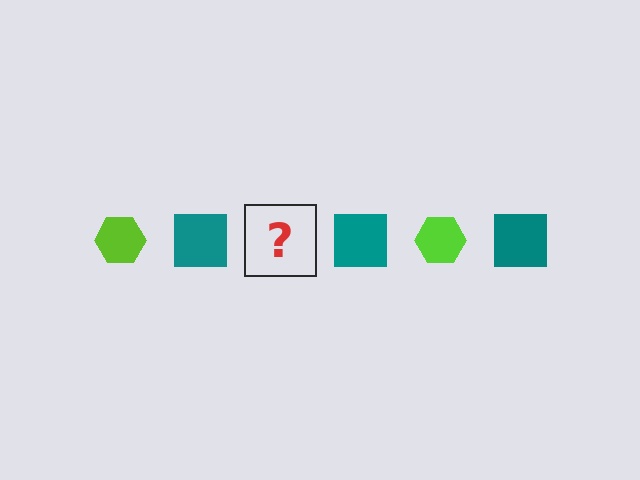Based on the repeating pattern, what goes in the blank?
The blank should be a lime hexagon.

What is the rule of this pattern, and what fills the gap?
The rule is that the pattern alternates between lime hexagon and teal square. The gap should be filled with a lime hexagon.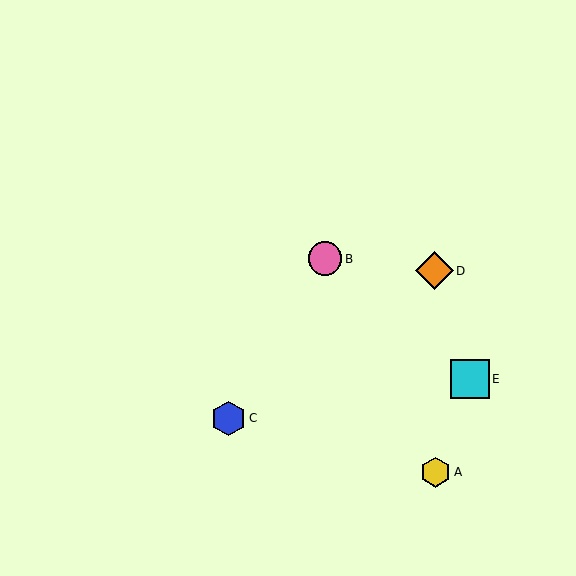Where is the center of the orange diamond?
The center of the orange diamond is at (434, 271).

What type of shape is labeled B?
Shape B is a pink circle.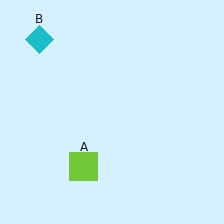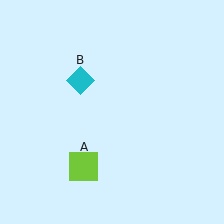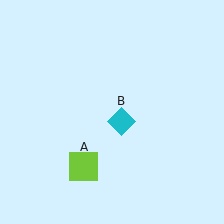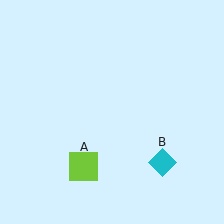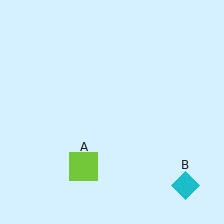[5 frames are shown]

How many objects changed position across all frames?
1 object changed position: cyan diamond (object B).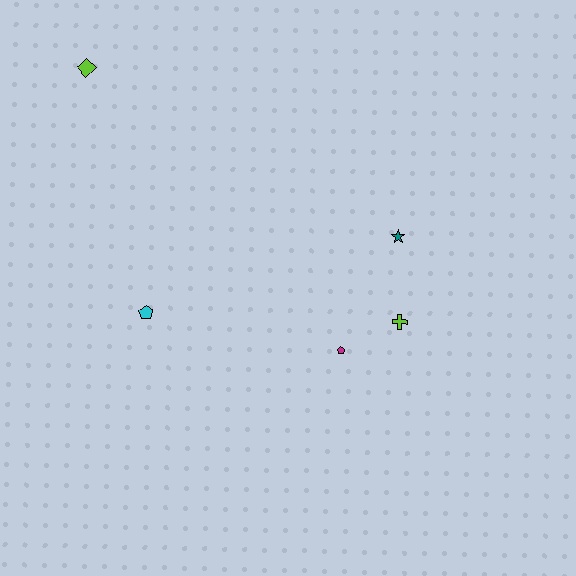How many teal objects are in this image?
There is 1 teal object.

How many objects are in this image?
There are 5 objects.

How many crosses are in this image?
There is 1 cross.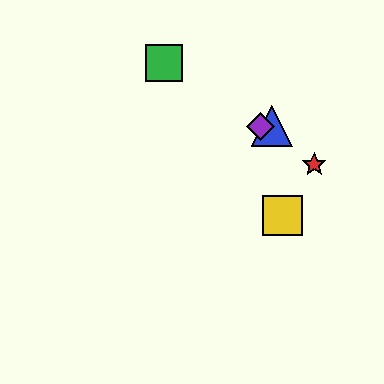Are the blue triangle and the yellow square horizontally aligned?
No, the blue triangle is at y≈126 and the yellow square is at y≈216.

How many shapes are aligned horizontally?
2 shapes (the blue triangle, the purple diamond) are aligned horizontally.